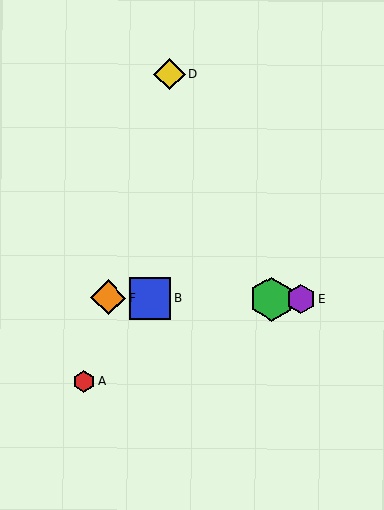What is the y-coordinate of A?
Object A is at y≈382.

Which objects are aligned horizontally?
Objects B, C, E, F are aligned horizontally.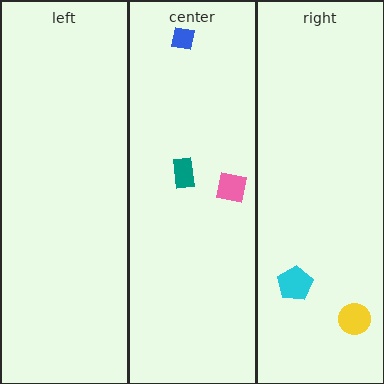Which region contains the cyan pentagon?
The right region.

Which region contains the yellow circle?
The right region.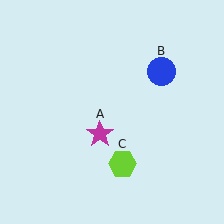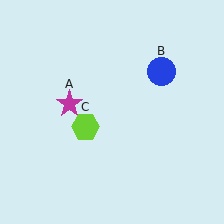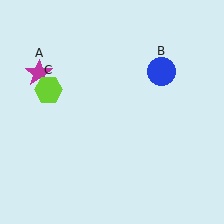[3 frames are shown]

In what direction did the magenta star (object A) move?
The magenta star (object A) moved up and to the left.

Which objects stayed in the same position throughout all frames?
Blue circle (object B) remained stationary.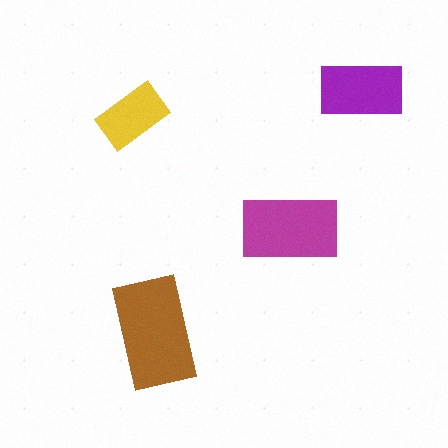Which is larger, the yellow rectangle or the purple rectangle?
The purple one.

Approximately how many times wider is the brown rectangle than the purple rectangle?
About 1.5 times wider.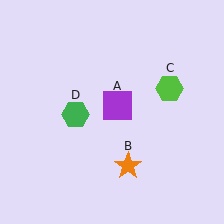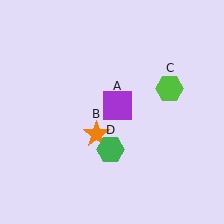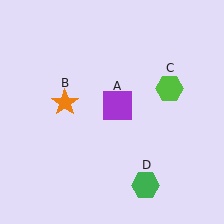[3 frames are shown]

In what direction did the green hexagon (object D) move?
The green hexagon (object D) moved down and to the right.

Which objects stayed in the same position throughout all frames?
Purple square (object A) and lime hexagon (object C) remained stationary.